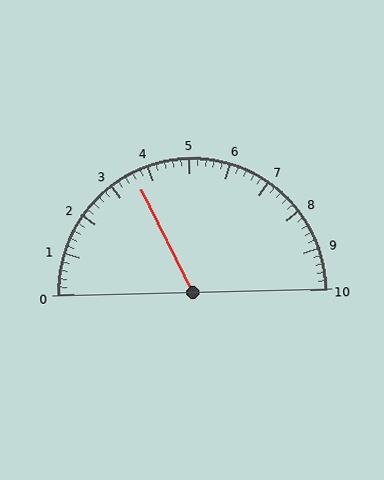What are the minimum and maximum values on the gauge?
The gauge ranges from 0 to 10.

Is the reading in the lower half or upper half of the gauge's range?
The reading is in the lower half of the range (0 to 10).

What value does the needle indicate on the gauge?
The needle indicates approximately 3.6.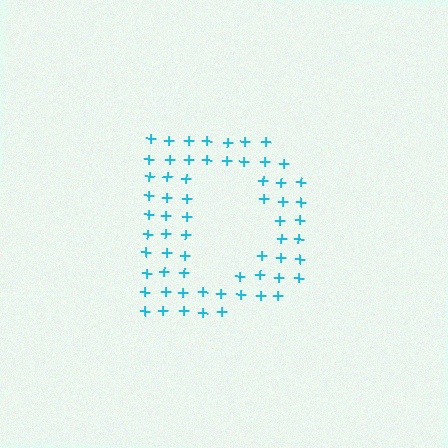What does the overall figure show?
The overall figure shows the letter D.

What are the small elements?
The small elements are plus signs.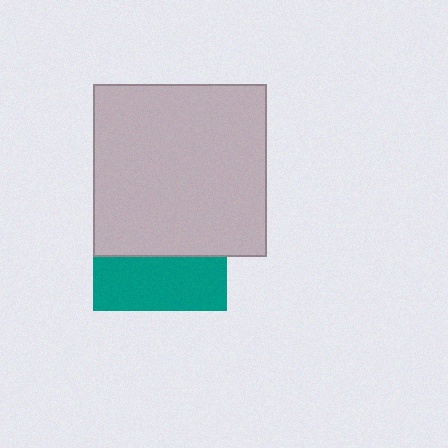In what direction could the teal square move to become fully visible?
The teal square could move down. That would shift it out from behind the light gray square entirely.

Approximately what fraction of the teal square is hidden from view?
Roughly 60% of the teal square is hidden behind the light gray square.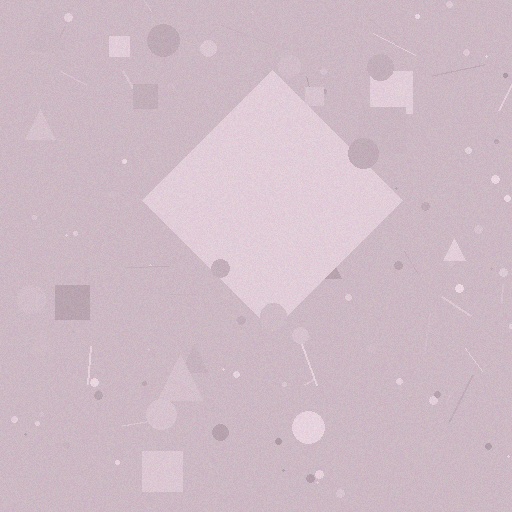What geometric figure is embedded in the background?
A diamond is embedded in the background.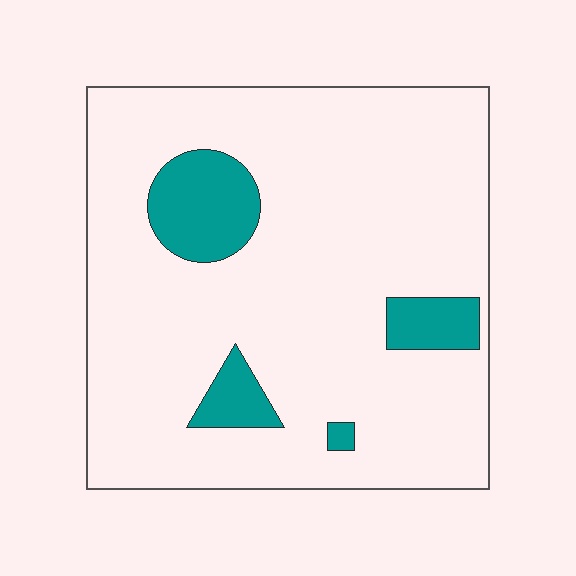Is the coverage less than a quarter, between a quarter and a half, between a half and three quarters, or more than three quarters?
Less than a quarter.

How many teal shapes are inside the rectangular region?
4.